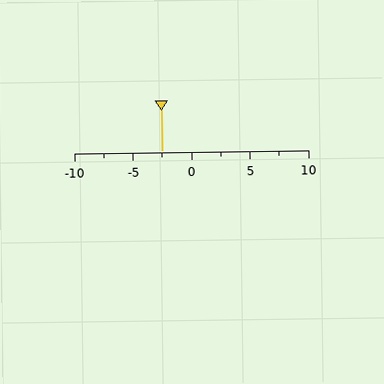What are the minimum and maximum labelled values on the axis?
The axis runs from -10 to 10.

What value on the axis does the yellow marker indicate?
The marker indicates approximately -2.5.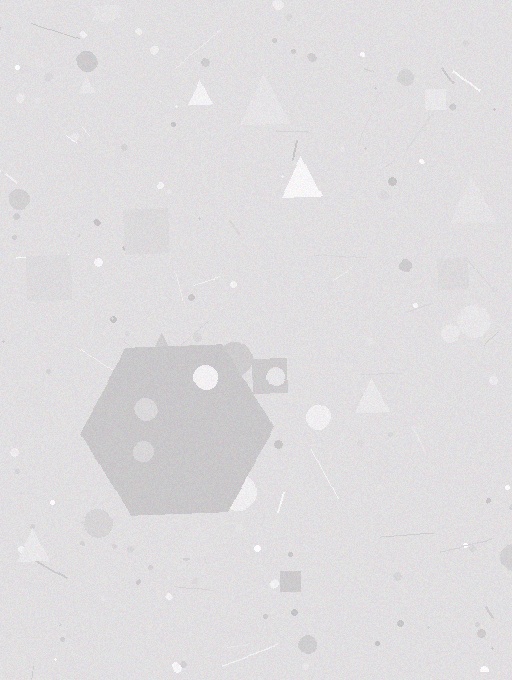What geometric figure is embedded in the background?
A hexagon is embedded in the background.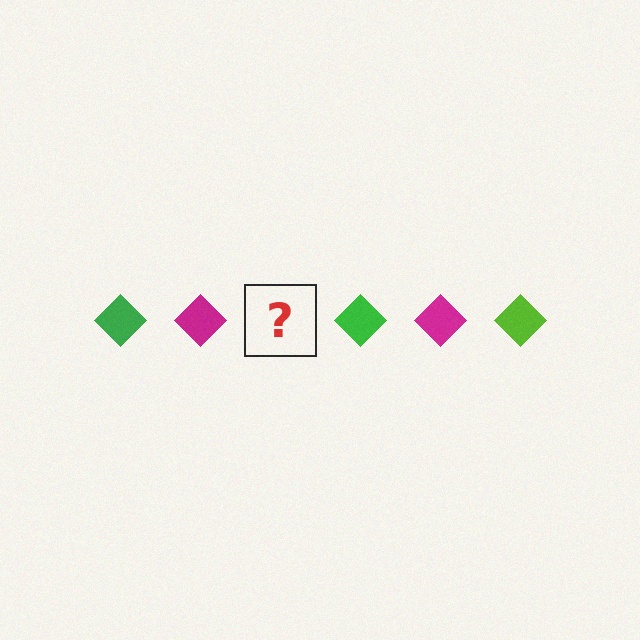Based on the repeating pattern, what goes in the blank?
The blank should be a lime diamond.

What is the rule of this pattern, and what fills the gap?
The rule is that the pattern cycles through green, magenta, lime diamonds. The gap should be filled with a lime diamond.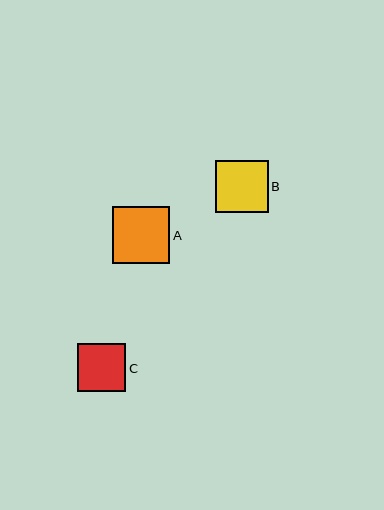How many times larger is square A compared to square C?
Square A is approximately 1.2 times the size of square C.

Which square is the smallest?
Square C is the smallest with a size of approximately 48 pixels.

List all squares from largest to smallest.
From largest to smallest: A, B, C.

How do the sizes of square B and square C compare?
Square B and square C are approximately the same size.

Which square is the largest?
Square A is the largest with a size of approximately 57 pixels.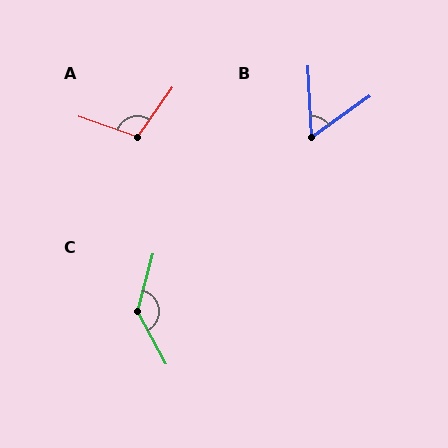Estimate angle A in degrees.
Approximately 106 degrees.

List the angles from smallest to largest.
B (57°), A (106°), C (137°).